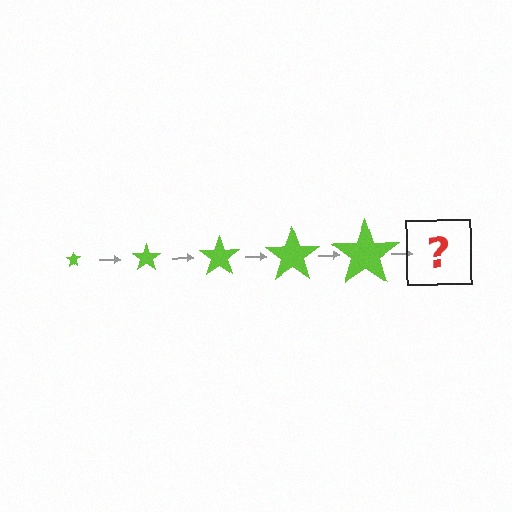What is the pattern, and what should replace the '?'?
The pattern is that the star gets progressively larger each step. The '?' should be a lime star, larger than the previous one.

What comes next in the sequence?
The next element should be a lime star, larger than the previous one.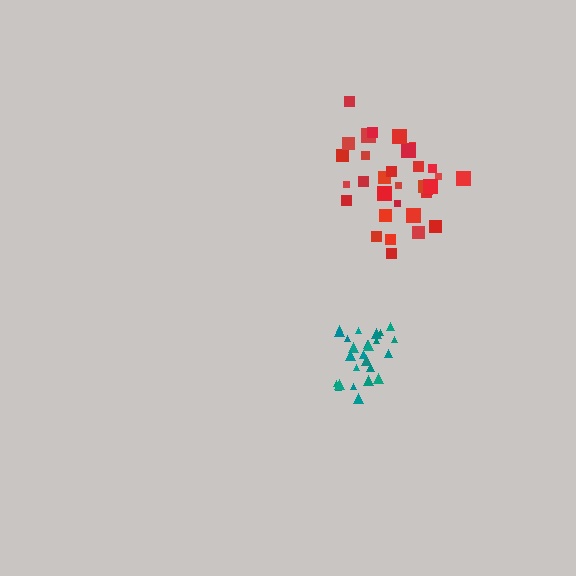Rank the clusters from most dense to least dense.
teal, red.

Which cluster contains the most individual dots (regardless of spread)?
Red (33).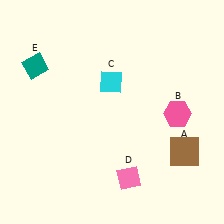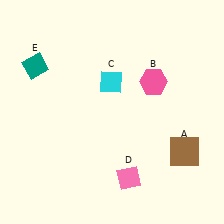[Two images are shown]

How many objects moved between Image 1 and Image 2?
1 object moved between the two images.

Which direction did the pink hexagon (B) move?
The pink hexagon (B) moved up.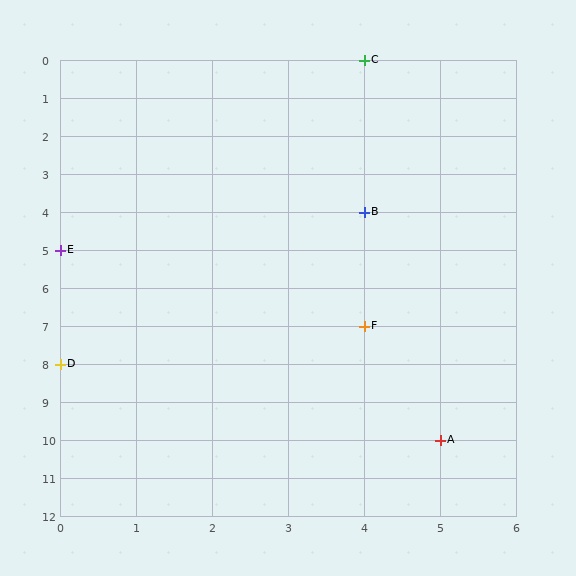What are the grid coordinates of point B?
Point B is at grid coordinates (4, 4).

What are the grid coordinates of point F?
Point F is at grid coordinates (4, 7).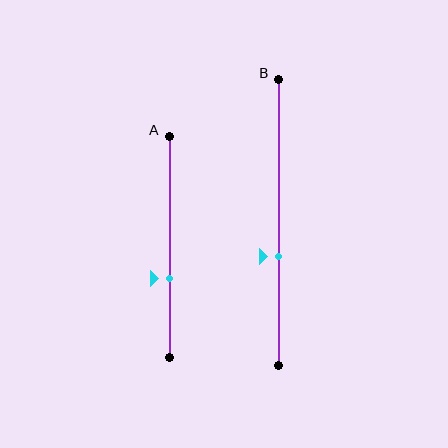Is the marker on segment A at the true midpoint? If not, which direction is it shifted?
No, the marker on segment A is shifted downward by about 14% of the segment length.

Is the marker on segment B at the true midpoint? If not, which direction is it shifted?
No, the marker on segment B is shifted downward by about 12% of the segment length.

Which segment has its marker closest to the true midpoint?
Segment B has its marker closest to the true midpoint.